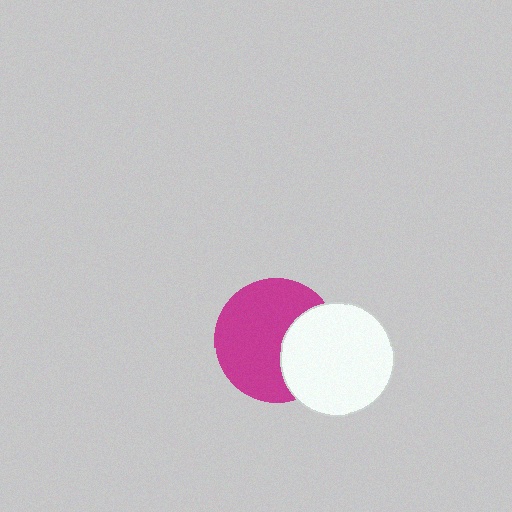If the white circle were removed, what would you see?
You would see the complete magenta circle.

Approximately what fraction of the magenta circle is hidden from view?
Roughly 33% of the magenta circle is hidden behind the white circle.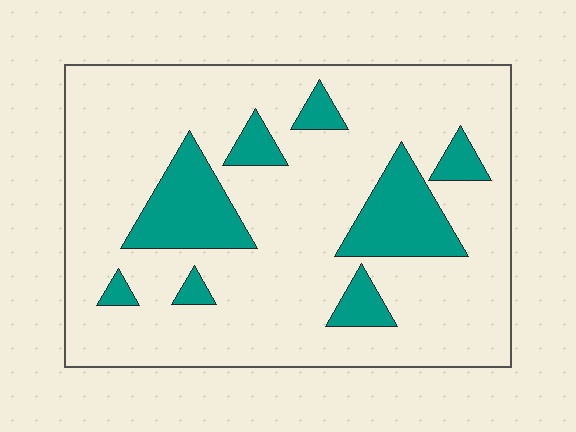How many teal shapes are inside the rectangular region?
8.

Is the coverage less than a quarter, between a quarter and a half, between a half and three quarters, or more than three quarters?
Less than a quarter.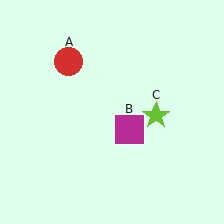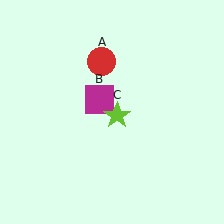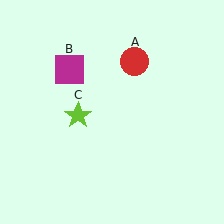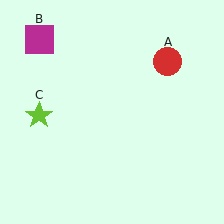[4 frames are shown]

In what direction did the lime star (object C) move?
The lime star (object C) moved left.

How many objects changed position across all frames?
3 objects changed position: red circle (object A), magenta square (object B), lime star (object C).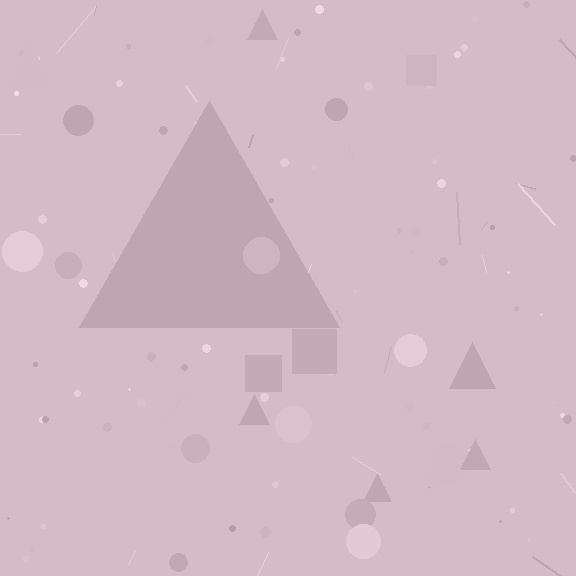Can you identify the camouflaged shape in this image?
The camouflaged shape is a triangle.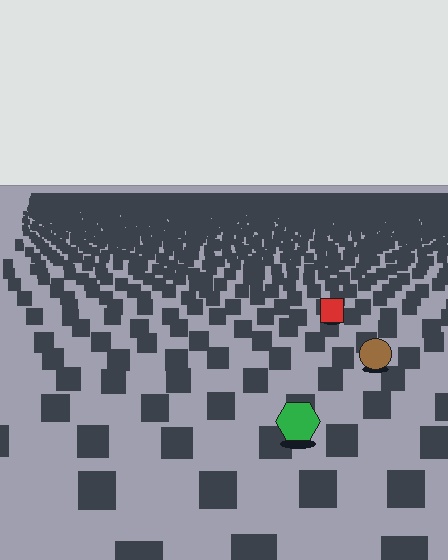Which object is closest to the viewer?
The green hexagon is closest. The texture marks near it are larger and more spread out.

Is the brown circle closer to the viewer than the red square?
Yes. The brown circle is closer — you can tell from the texture gradient: the ground texture is coarser near it.